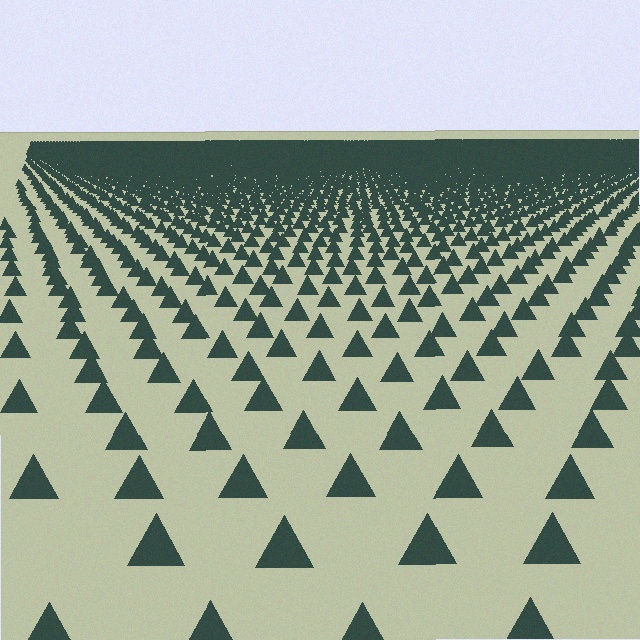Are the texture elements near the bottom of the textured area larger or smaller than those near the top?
Larger. Near the bottom, elements are closer to the viewer and appear at a bigger on-screen size.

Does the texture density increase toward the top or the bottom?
Density increases toward the top.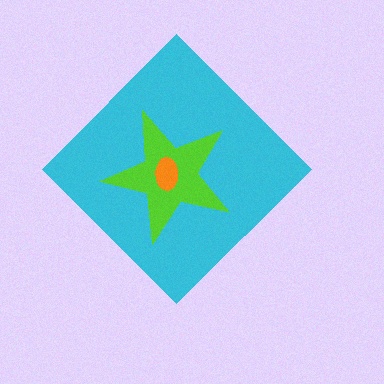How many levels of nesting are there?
3.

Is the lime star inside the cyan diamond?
Yes.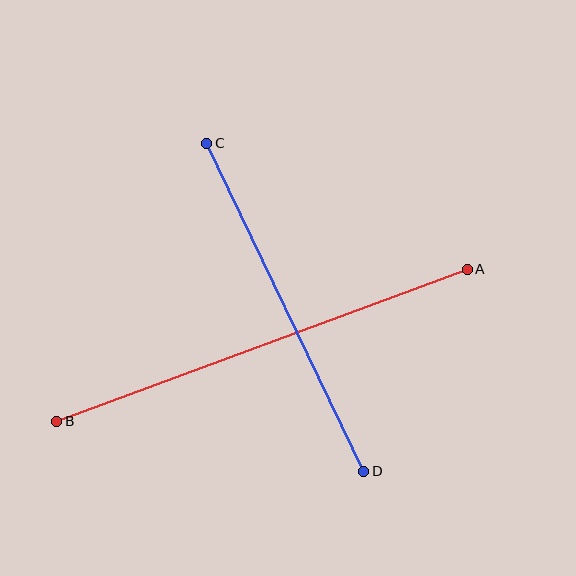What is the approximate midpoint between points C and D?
The midpoint is at approximately (285, 307) pixels.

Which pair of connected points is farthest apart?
Points A and B are farthest apart.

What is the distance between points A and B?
The distance is approximately 438 pixels.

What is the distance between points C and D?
The distance is approximately 364 pixels.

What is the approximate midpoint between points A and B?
The midpoint is at approximately (262, 345) pixels.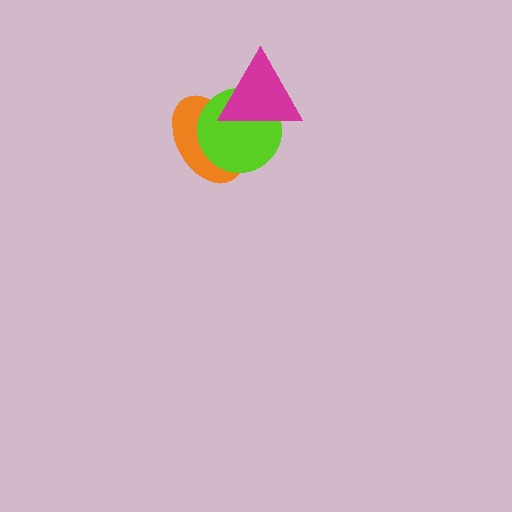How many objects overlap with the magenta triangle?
2 objects overlap with the magenta triangle.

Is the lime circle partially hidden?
Yes, it is partially covered by another shape.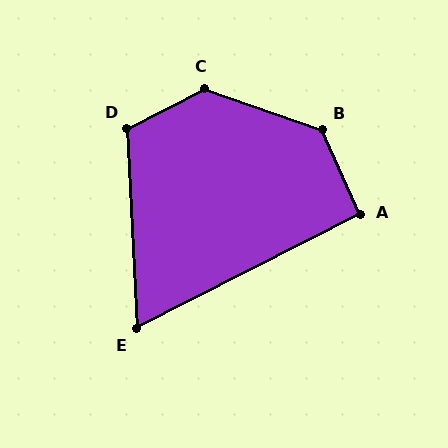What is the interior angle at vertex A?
Approximately 93 degrees (approximately right).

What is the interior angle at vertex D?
Approximately 114 degrees (obtuse).